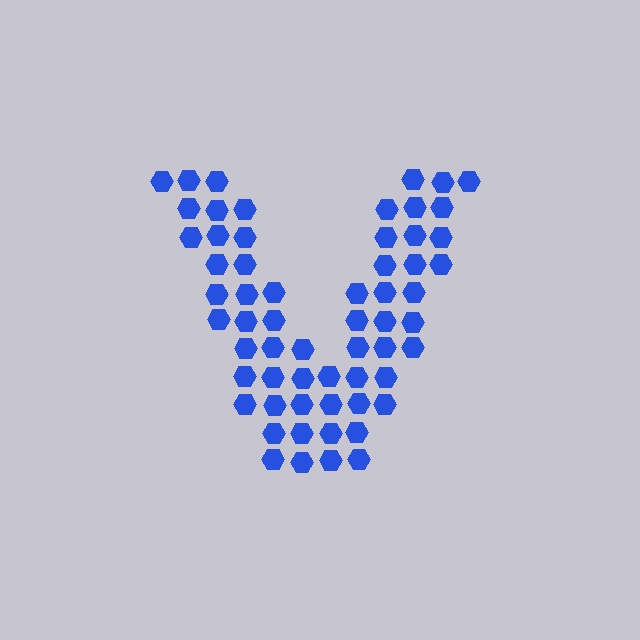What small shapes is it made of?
It is made of small hexagons.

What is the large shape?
The large shape is the letter V.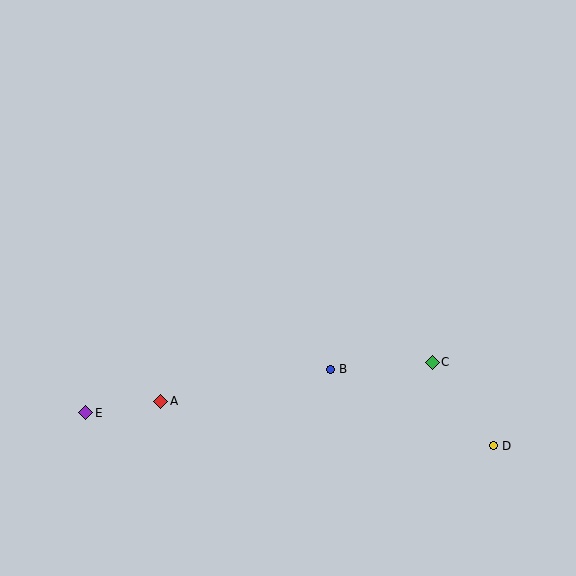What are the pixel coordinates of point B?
Point B is at (330, 369).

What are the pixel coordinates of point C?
Point C is at (432, 362).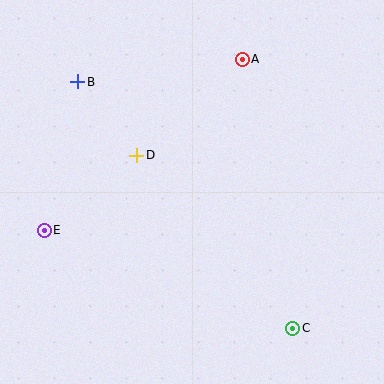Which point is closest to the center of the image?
Point D at (137, 155) is closest to the center.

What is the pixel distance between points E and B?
The distance between E and B is 152 pixels.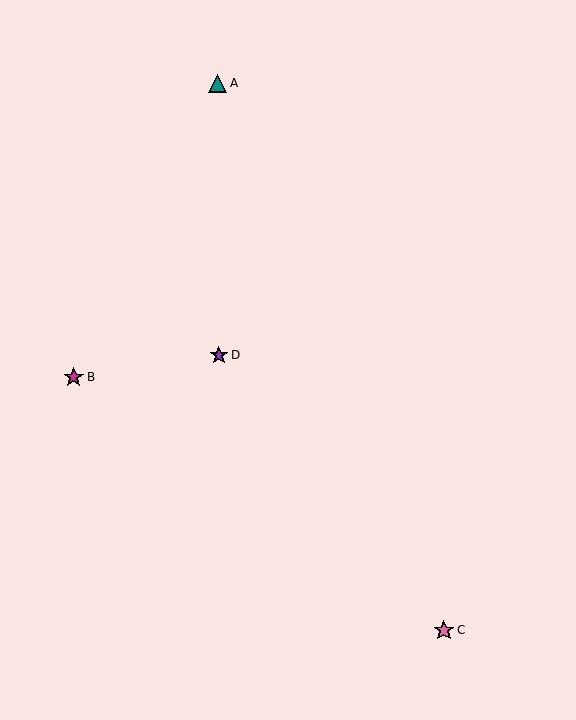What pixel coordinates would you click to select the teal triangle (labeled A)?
Click at (218, 83) to select the teal triangle A.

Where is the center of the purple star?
The center of the purple star is at (219, 355).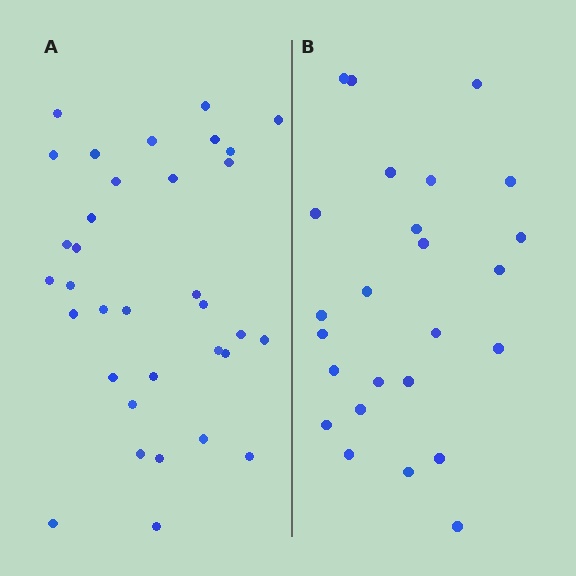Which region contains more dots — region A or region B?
Region A (the left region) has more dots.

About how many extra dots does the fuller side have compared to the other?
Region A has roughly 8 or so more dots than region B.